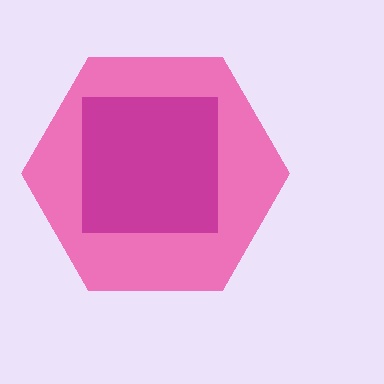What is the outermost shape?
The pink hexagon.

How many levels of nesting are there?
2.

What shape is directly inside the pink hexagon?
The magenta square.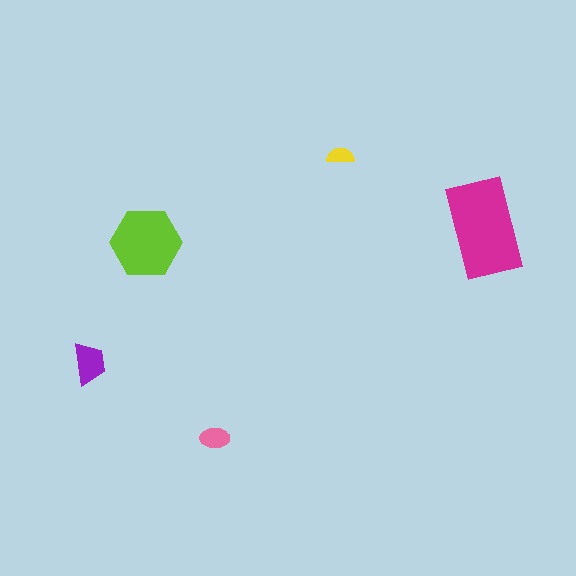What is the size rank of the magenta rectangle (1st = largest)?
1st.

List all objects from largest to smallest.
The magenta rectangle, the lime hexagon, the purple trapezoid, the pink ellipse, the yellow semicircle.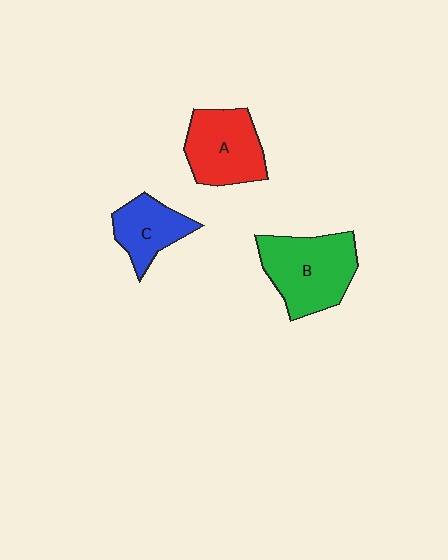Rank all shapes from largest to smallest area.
From largest to smallest: B (green), A (red), C (blue).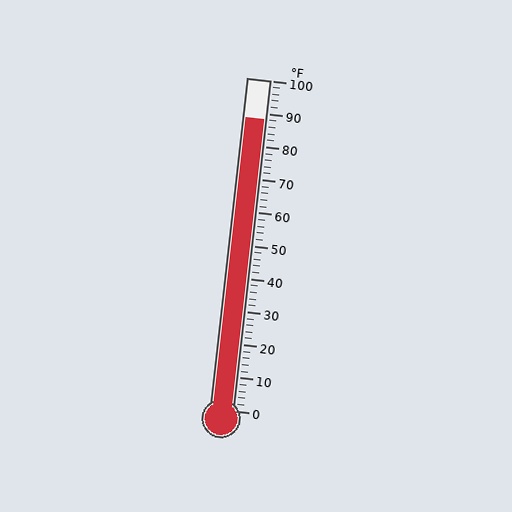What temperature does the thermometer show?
The thermometer shows approximately 88°F.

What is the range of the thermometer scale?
The thermometer scale ranges from 0°F to 100°F.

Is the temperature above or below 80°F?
The temperature is above 80°F.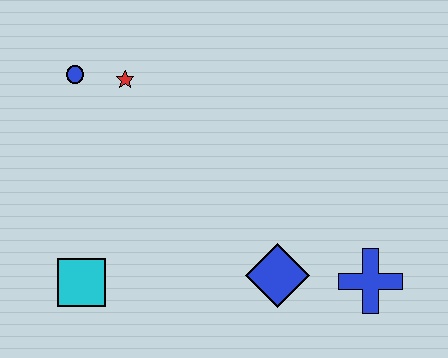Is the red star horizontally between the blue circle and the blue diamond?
Yes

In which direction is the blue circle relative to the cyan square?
The blue circle is above the cyan square.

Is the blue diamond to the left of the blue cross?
Yes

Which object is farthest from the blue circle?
The blue cross is farthest from the blue circle.